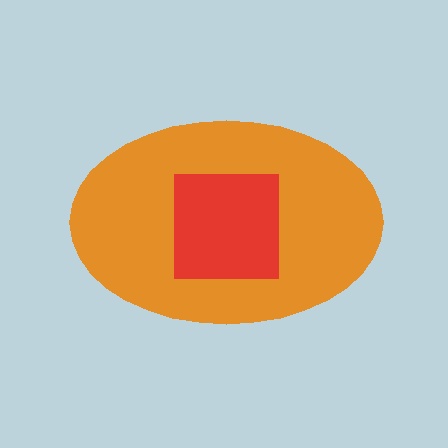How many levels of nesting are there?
2.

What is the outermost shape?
The orange ellipse.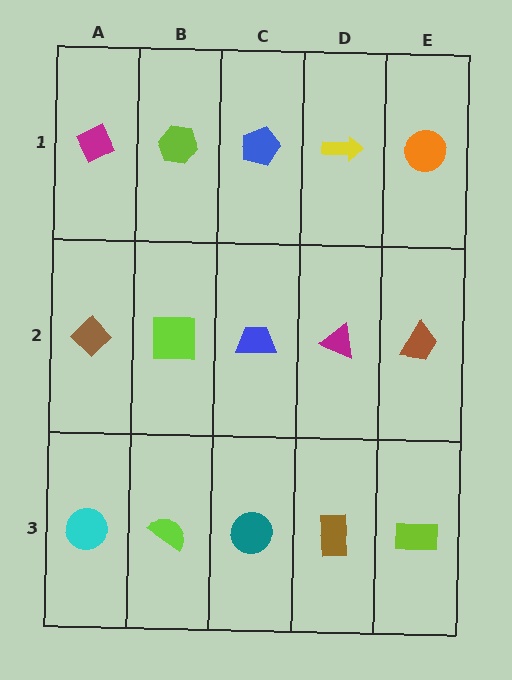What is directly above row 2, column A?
A magenta diamond.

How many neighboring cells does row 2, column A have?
3.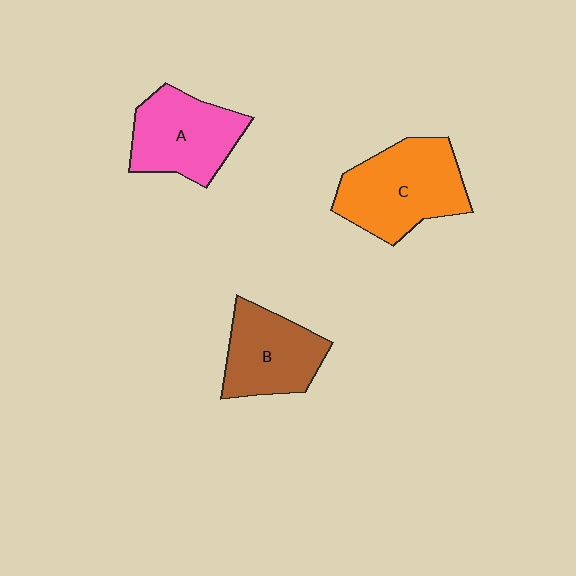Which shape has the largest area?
Shape C (orange).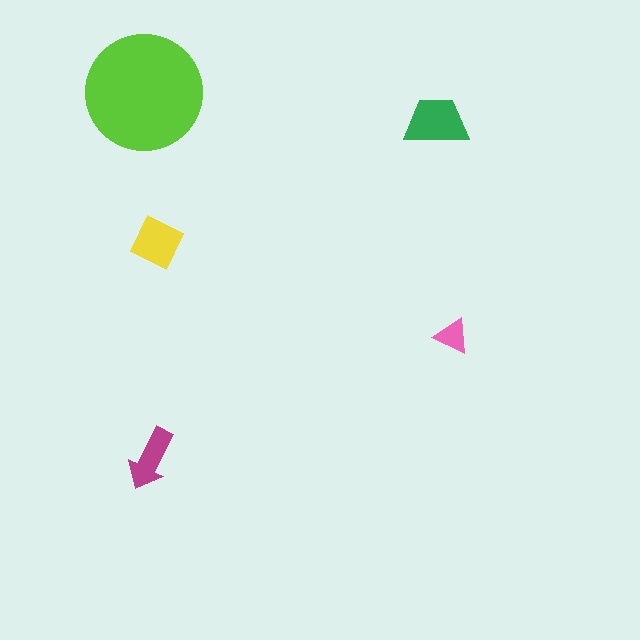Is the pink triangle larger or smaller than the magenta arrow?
Smaller.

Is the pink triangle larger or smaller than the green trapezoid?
Smaller.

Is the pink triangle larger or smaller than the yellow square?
Smaller.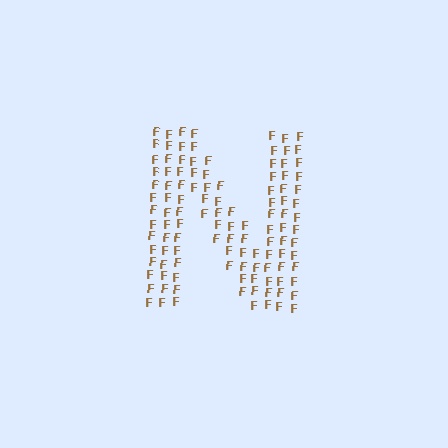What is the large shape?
The large shape is the letter N.